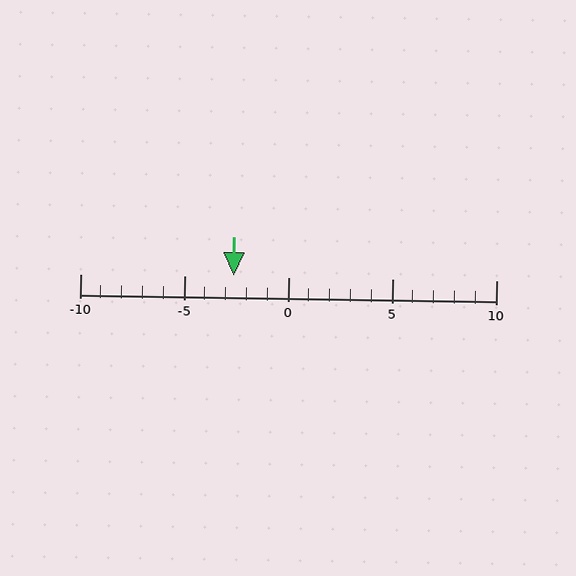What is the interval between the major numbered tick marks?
The major tick marks are spaced 5 units apart.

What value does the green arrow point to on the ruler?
The green arrow points to approximately -3.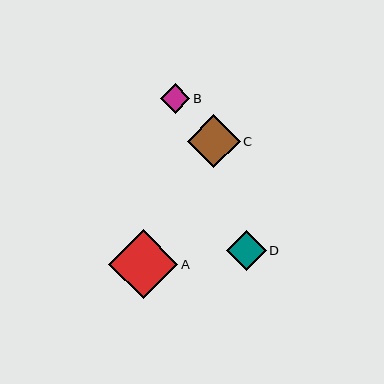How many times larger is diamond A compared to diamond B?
Diamond A is approximately 2.4 times the size of diamond B.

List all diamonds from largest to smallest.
From largest to smallest: A, C, D, B.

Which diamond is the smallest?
Diamond B is the smallest with a size of approximately 29 pixels.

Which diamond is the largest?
Diamond A is the largest with a size of approximately 69 pixels.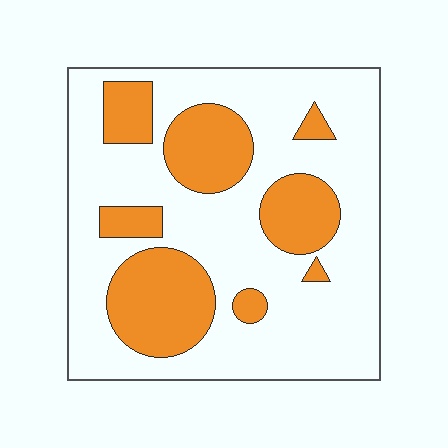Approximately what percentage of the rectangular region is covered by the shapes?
Approximately 30%.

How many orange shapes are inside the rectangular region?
8.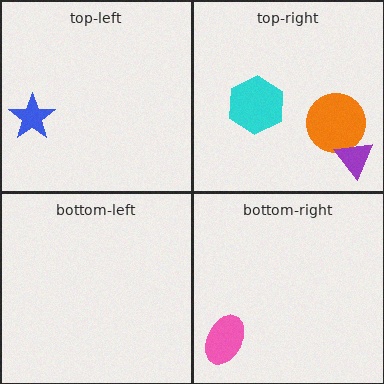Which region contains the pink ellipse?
The bottom-right region.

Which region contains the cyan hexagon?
The top-right region.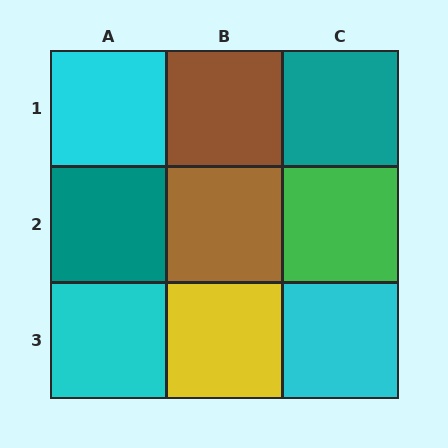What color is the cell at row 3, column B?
Yellow.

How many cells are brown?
2 cells are brown.